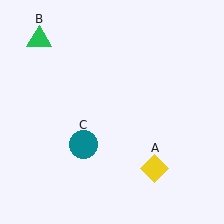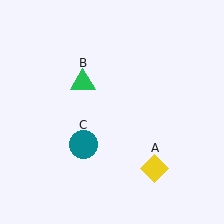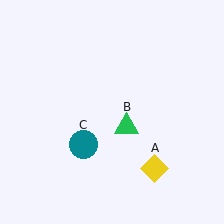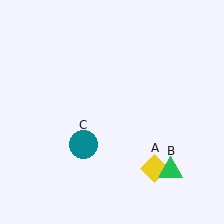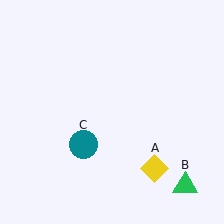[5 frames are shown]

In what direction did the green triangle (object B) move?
The green triangle (object B) moved down and to the right.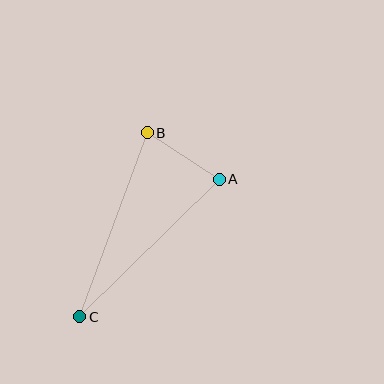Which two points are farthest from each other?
Points B and C are farthest from each other.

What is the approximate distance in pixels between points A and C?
The distance between A and C is approximately 196 pixels.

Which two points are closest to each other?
Points A and B are closest to each other.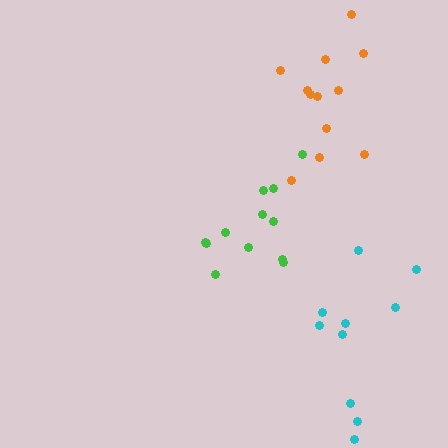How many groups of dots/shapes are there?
There are 3 groups.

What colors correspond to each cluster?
The clusters are colored: green, cyan, orange.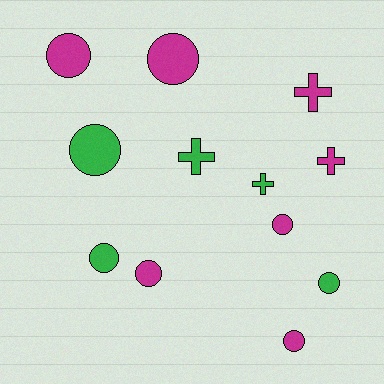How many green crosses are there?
There are 2 green crosses.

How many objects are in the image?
There are 12 objects.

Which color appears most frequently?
Magenta, with 7 objects.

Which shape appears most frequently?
Circle, with 8 objects.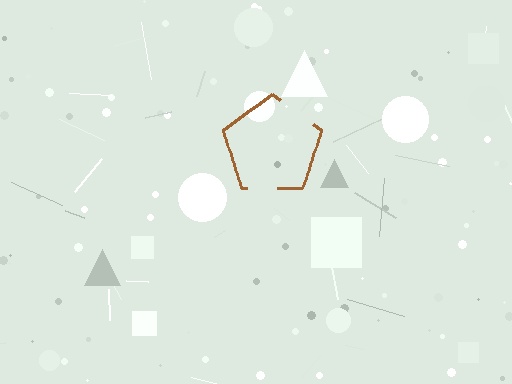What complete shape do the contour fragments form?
The contour fragments form a pentagon.